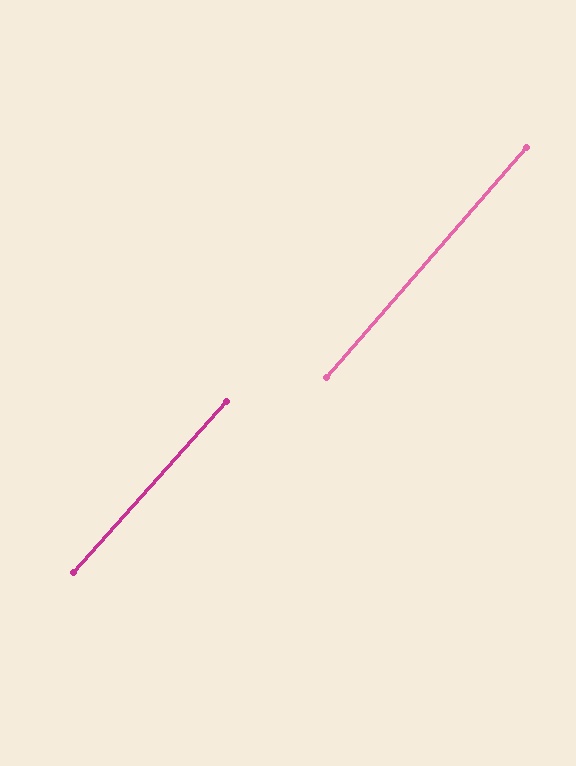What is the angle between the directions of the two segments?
Approximately 1 degree.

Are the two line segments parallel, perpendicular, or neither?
Parallel — their directions differ by only 0.7°.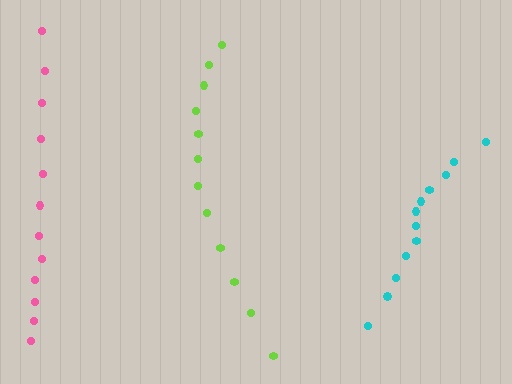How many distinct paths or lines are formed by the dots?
There are 3 distinct paths.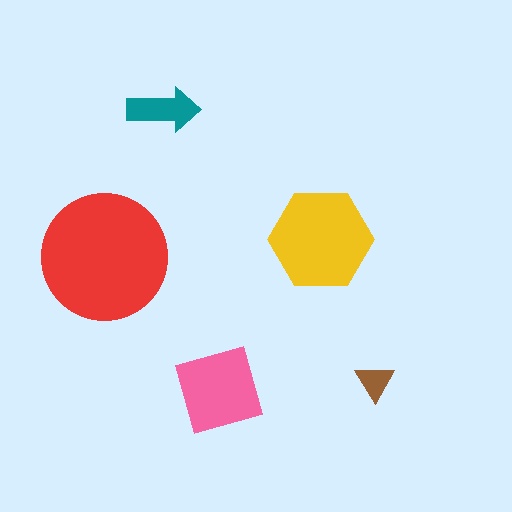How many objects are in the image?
There are 5 objects in the image.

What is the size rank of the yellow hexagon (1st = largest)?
2nd.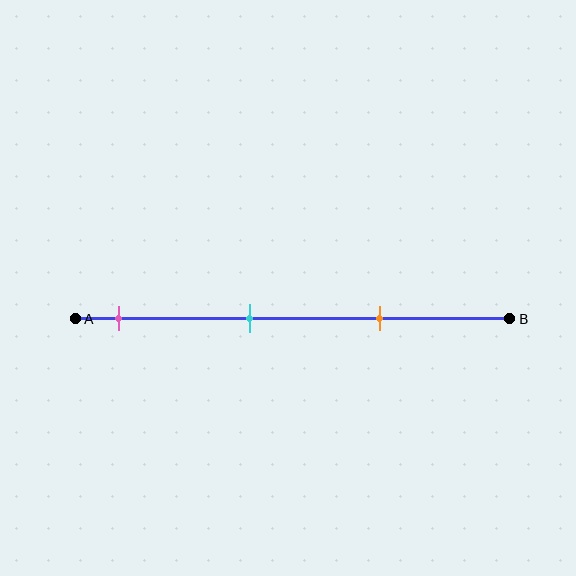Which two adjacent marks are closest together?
The cyan and orange marks are the closest adjacent pair.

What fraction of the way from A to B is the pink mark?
The pink mark is approximately 10% (0.1) of the way from A to B.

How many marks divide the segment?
There are 3 marks dividing the segment.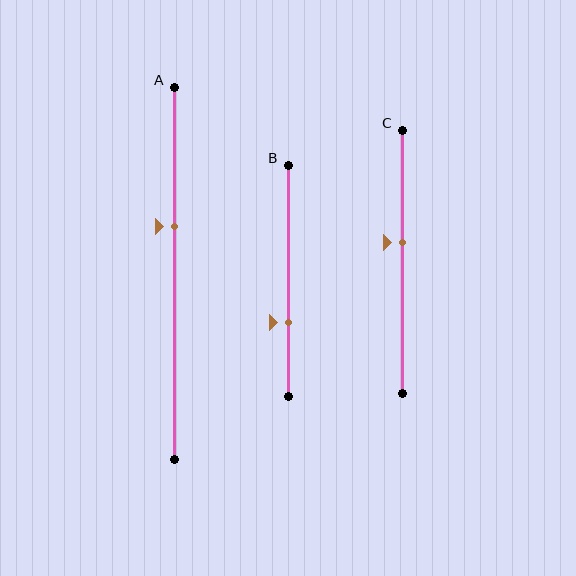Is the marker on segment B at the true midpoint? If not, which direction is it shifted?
No, the marker on segment B is shifted downward by about 18% of the segment length.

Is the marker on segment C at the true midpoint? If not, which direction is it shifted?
No, the marker on segment C is shifted upward by about 7% of the segment length.